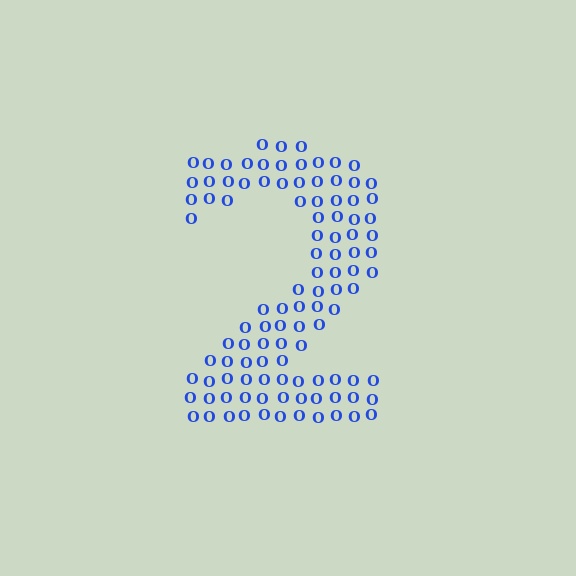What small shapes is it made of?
It is made of small letter O's.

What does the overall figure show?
The overall figure shows the digit 2.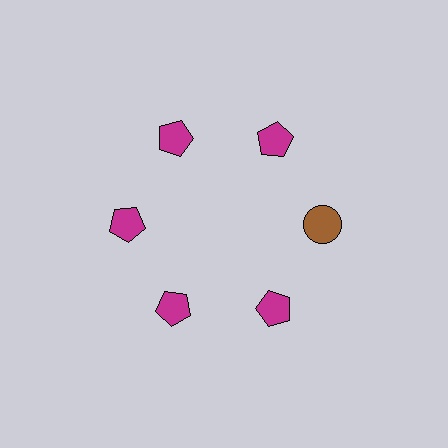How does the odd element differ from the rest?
It differs in both color (brown instead of magenta) and shape (circle instead of pentagon).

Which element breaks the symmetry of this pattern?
The brown circle at roughly the 3 o'clock position breaks the symmetry. All other shapes are magenta pentagons.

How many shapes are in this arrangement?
There are 6 shapes arranged in a ring pattern.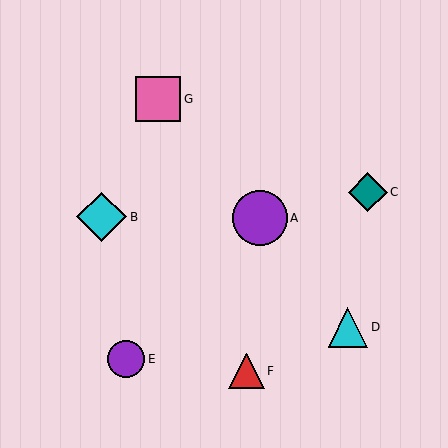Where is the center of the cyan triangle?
The center of the cyan triangle is at (348, 327).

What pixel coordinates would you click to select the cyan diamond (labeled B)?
Click at (102, 217) to select the cyan diamond B.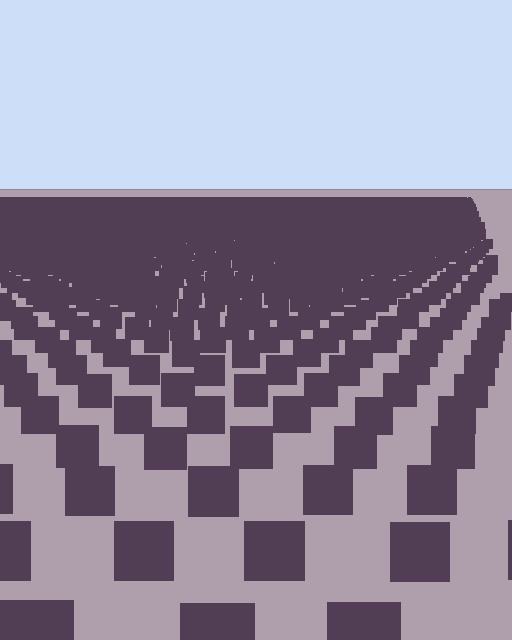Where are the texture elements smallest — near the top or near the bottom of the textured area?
Near the top.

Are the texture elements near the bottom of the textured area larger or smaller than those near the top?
Larger. Near the bottom, elements are closer to the viewer and appear at a bigger on-screen size.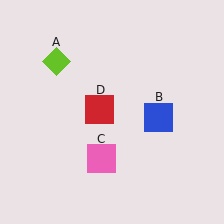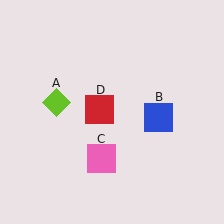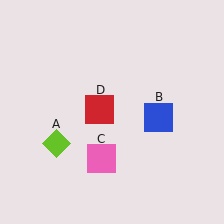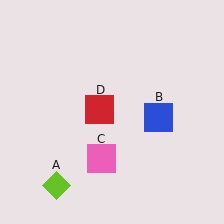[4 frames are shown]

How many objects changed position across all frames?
1 object changed position: lime diamond (object A).